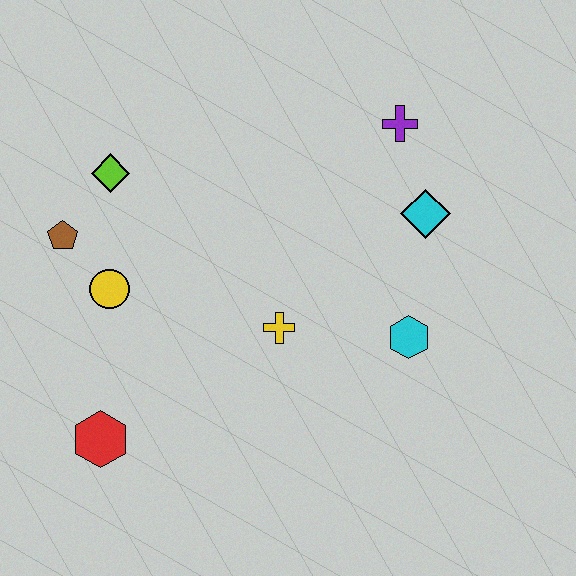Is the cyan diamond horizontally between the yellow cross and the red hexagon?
No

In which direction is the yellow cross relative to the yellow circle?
The yellow cross is to the right of the yellow circle.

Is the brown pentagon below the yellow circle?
No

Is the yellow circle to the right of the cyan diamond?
No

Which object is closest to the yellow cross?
The cyan hexagon is closest to the yellow cross.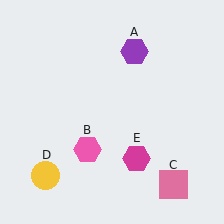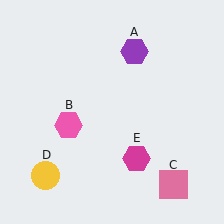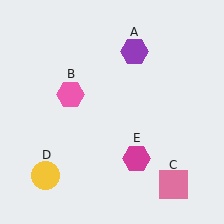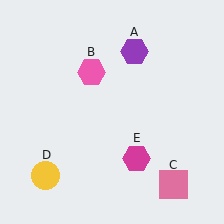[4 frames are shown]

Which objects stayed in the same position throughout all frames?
Purple hexagon (object A) and pink square (object C) and yellow circle (object D) and magenta hexagon (object E) remained stationary.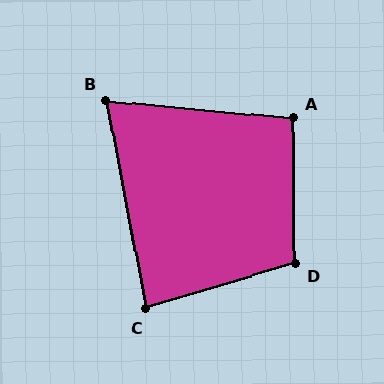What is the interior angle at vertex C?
Approximately 84 degrees (acute).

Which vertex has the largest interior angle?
D, at approximately 106 degrees.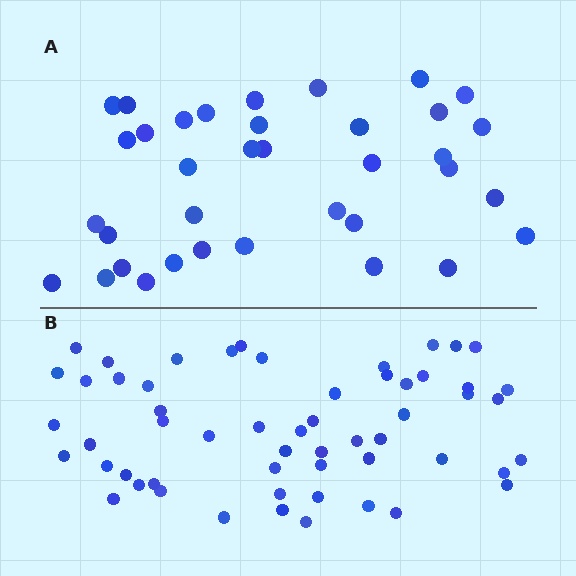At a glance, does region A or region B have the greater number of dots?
Region B (the bottom region) has more dots.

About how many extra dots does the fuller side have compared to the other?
Region B has approximately 20 more dots than region A.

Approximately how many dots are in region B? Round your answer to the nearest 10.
About 60 dots. (The exact count is 56, which rounds to 60.)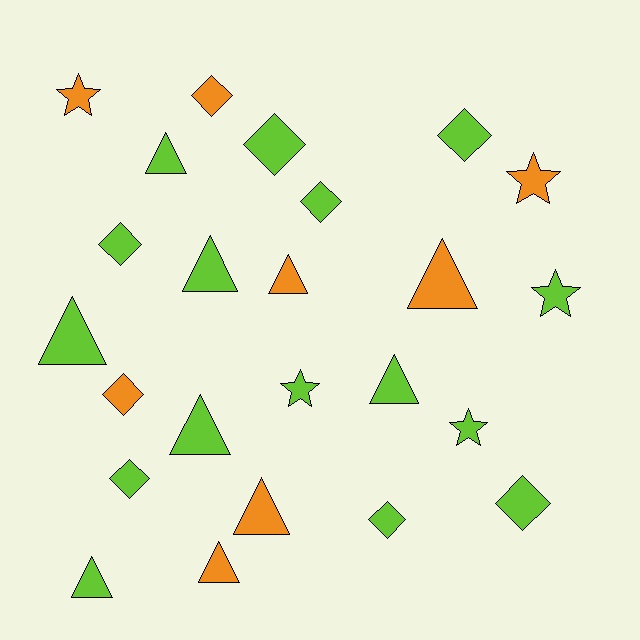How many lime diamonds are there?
There are 7 lime diamonds.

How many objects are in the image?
There are 24 objects.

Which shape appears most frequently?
Triangle, with 10 objects.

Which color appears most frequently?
Lime, with 16 objects.